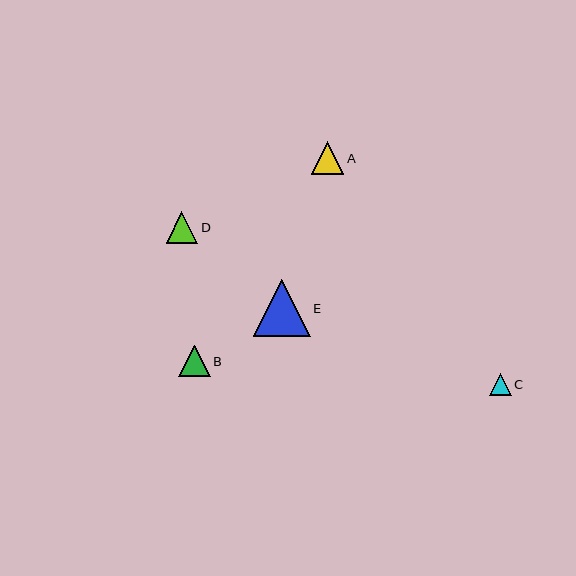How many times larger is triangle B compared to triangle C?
Triangle B is approximately 1.5 times the size of triangle C.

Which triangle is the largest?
Triangle E is the largest with a size of approximately 57 pixels.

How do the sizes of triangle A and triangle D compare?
Triangle A and triangle D are approximately the same size.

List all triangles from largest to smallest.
From largest to smallest: E, A, B, D, C.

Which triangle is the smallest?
Triangle C is the smallest with a size of approximately 22 pixels.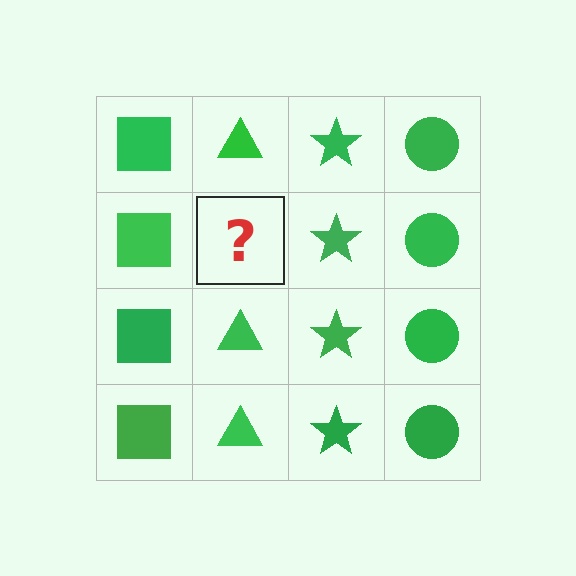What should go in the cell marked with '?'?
The missing cell should contain a green triangle.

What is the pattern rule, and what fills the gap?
The rule is that each column has a consistent shape. The gap should be filled with a green triangle.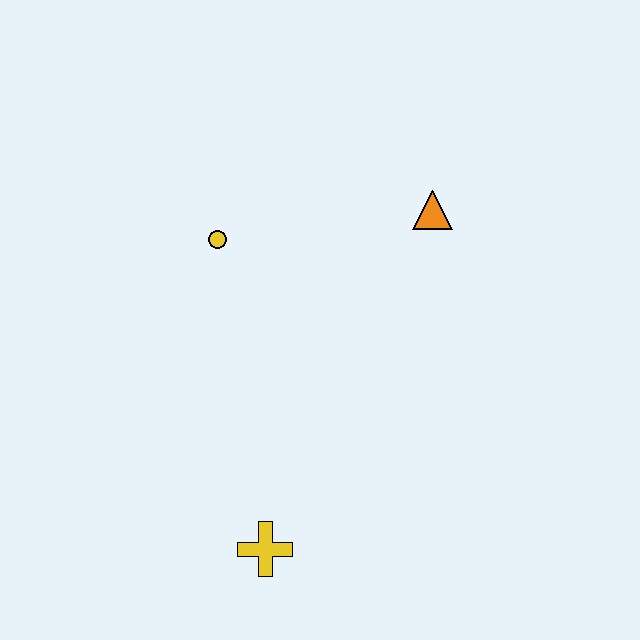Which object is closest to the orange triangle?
The yellow circle is closest to the orange triangle.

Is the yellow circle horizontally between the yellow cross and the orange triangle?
No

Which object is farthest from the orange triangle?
The yellow cross is farthest from the orange triangle.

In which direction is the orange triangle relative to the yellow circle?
The orange triangle is to the right of the yellow circle.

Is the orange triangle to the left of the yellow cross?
No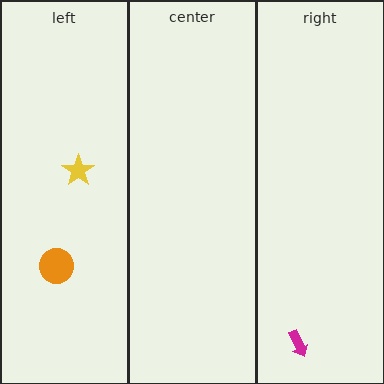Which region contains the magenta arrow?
The right region.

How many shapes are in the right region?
1.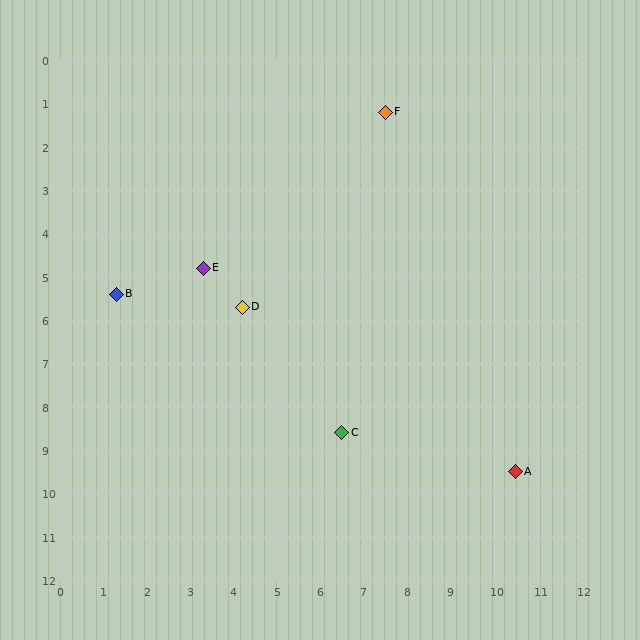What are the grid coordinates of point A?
Point A is at approximately (10.5, 9.5).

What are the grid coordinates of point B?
Point B is at approximately (1.3, 5.4).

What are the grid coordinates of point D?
Point D is at approximately (4.2, 5.7).